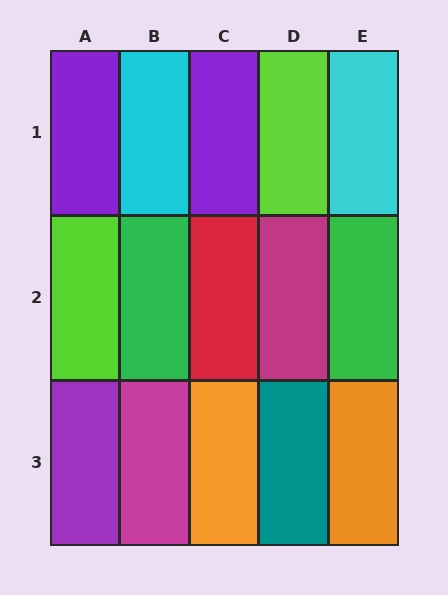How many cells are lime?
2 cells are lime.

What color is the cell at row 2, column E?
Green.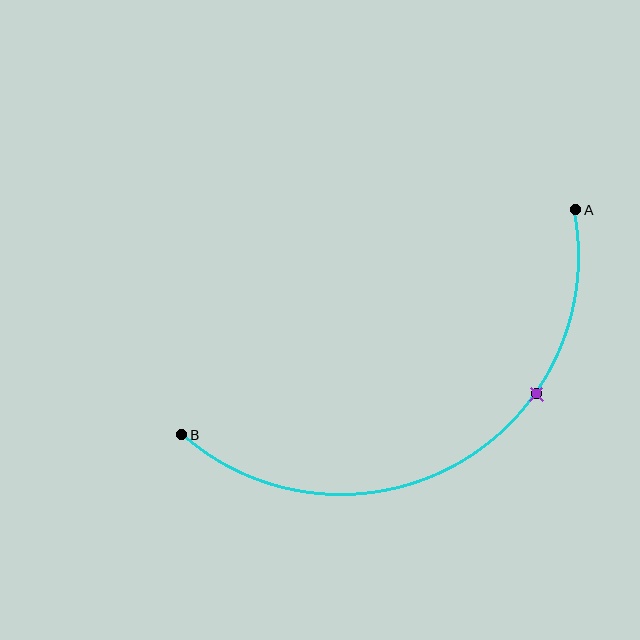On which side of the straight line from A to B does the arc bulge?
The arc bulges below the straight line connecting A and B.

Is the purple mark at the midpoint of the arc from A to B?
No. The purple mark lies on the arc but is closer to endpoint A. The arc midpoint would be at the point on the curve equidistant along the arc from both A and B.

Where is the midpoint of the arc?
The arc midpoint is the point on the curve farthest from the straight line joining A and B. It sits below that line.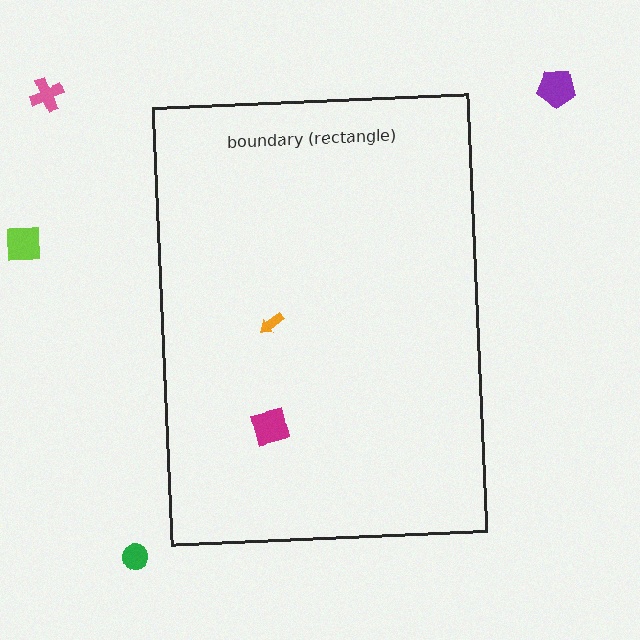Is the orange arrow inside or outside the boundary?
Inside.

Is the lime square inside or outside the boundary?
Outside.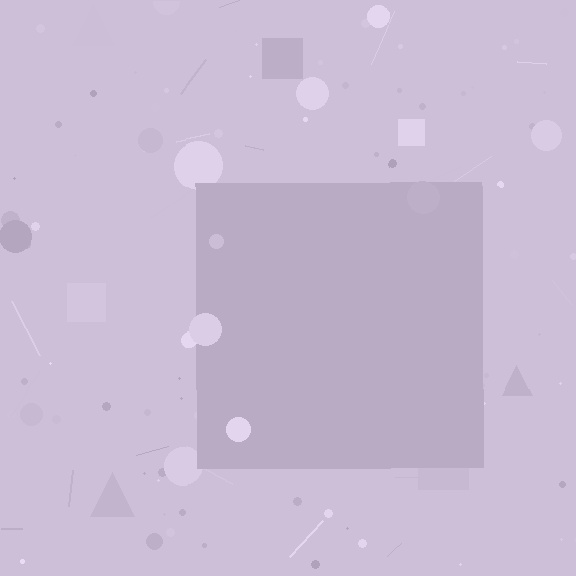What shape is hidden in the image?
A square is hidden in the image.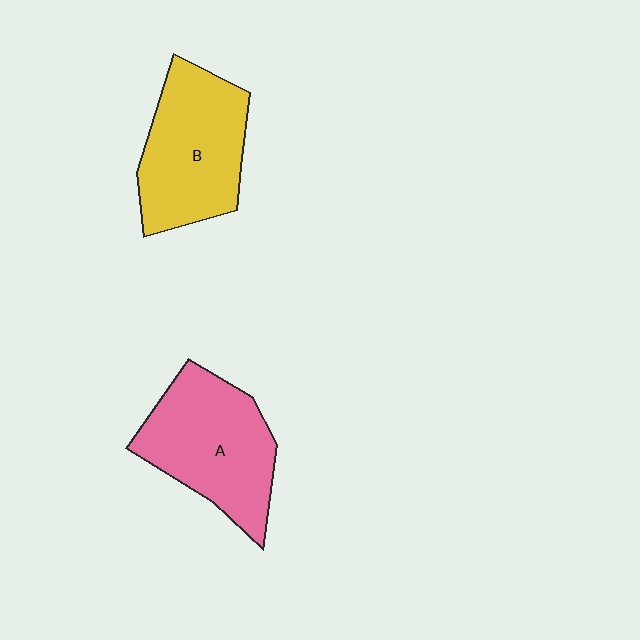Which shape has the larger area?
Shape A (pink).